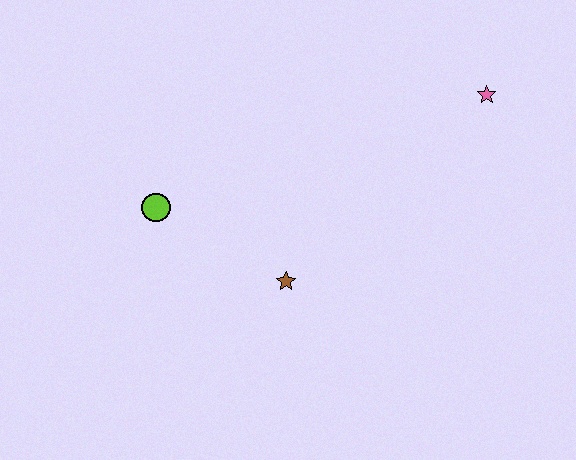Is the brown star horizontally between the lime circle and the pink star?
Yes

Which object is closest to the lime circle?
The brown star is closest to the lime circle.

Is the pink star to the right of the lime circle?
Yes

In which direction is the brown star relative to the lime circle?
The brown star is to the right of the lime circle.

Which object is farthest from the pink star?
The lime circle is farthest from the pink star.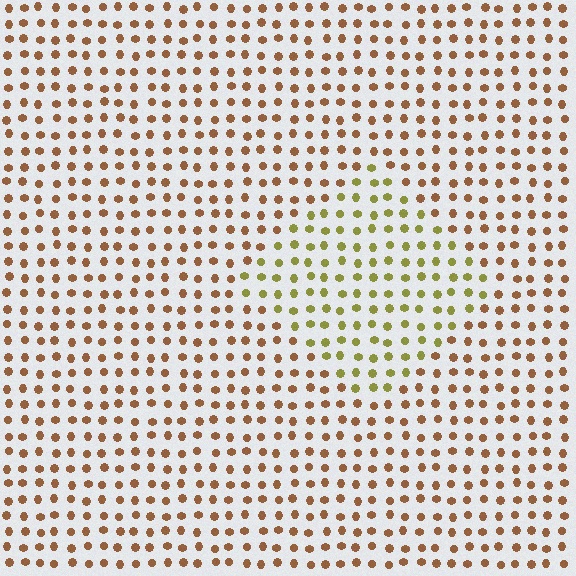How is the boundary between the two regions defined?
The boundary is defined purely by a slight shift in hue (about 43 degrees). Spacing, size, and orientation are identical on both sides.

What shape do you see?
I see a diamond.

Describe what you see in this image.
The image is filled with small brown elements in a uniform arrangement. A diamond-shaped region is visible where the elements are tinted to a slightly different hue, forming a subtle color boundary.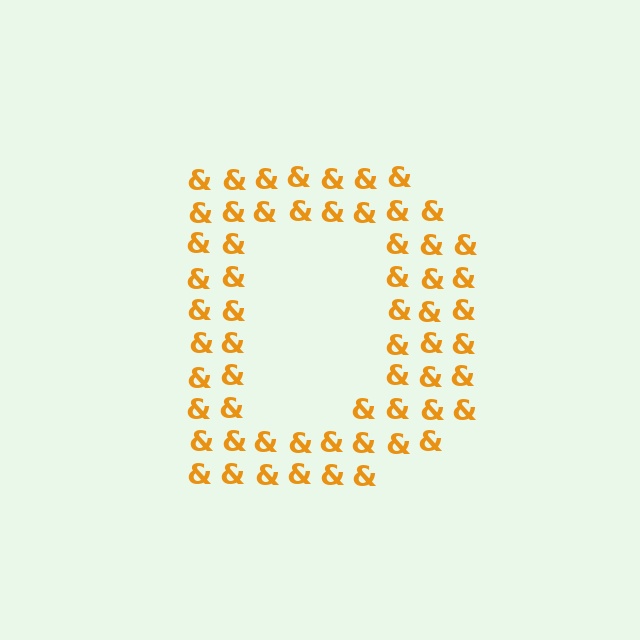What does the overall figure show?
The overall figure shows the letter D.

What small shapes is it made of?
It is made of small ampersands.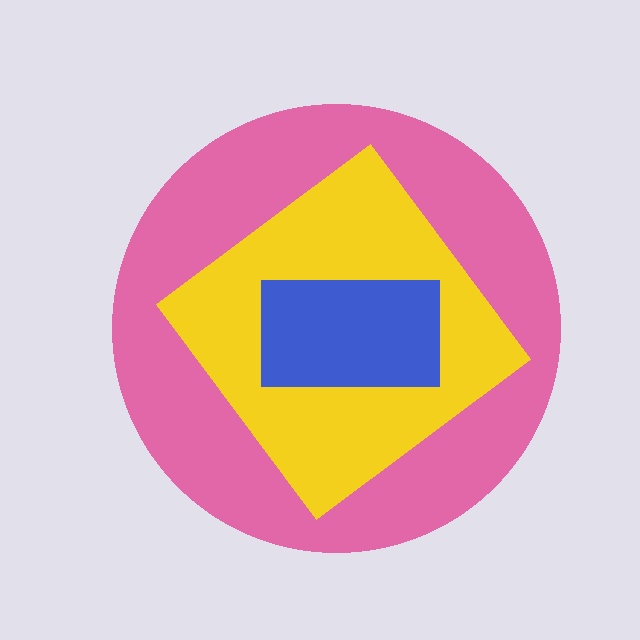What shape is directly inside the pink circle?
The yellow diamond.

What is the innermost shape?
The blue rectangle.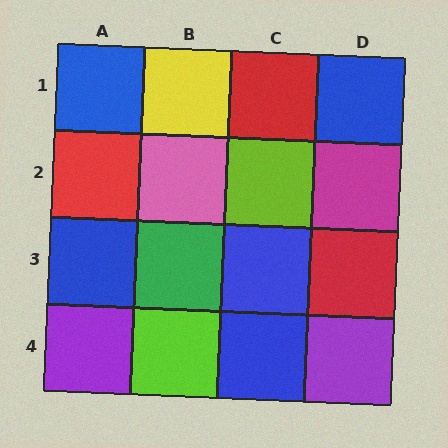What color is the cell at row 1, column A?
Blue.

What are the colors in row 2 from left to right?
Red, pink, lime, magenta.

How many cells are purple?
2 cells are purple.